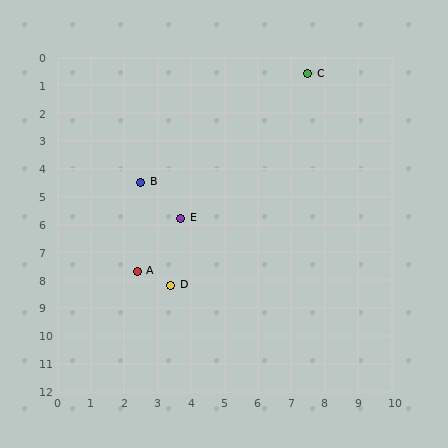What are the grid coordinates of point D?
Point D is at approximately (3.4, 8.2).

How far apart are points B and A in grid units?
Points B and A are about 3.2 grid units apart.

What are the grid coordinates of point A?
Point A is at approximately (2.4, 7.7).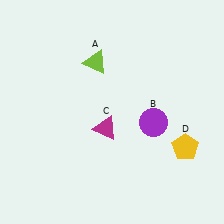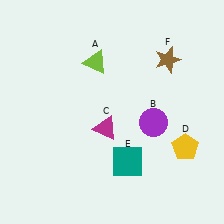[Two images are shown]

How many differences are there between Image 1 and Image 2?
There are 2 differences between the two images.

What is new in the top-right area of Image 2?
A brown star (F) was added in the top-right area of Image 2.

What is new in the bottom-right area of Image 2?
A teal square (E) was added in the bottom-right area of Image 2.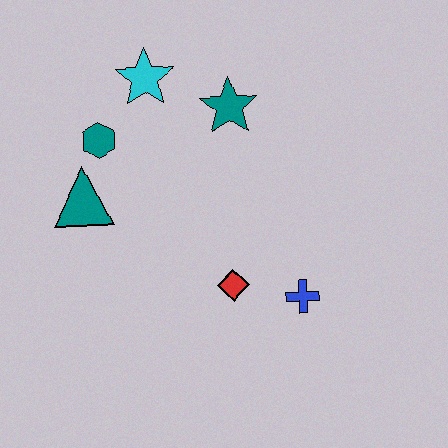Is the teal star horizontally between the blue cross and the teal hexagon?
Yes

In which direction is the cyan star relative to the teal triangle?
The cyan star is above the teal triangle.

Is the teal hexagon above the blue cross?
Yes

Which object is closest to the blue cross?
The red diamond is closest to the blue cross.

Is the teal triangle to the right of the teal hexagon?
No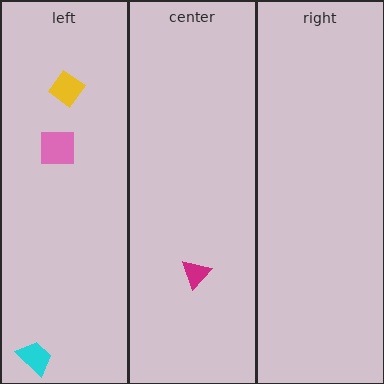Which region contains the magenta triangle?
The center region.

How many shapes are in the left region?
3.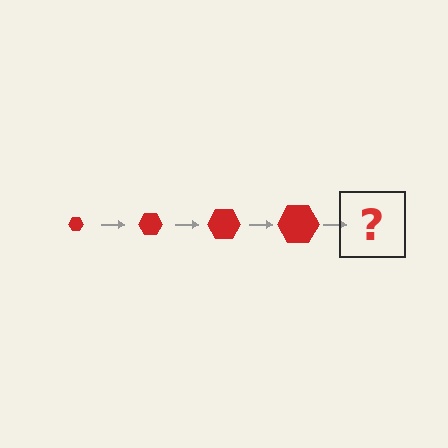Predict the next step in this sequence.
The next step is a red hexagon, larger than the previous one.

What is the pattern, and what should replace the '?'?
The pattern is that the hexagon gets progressively larger each step. The '?' should be a red hexagon, larger than the previous one.